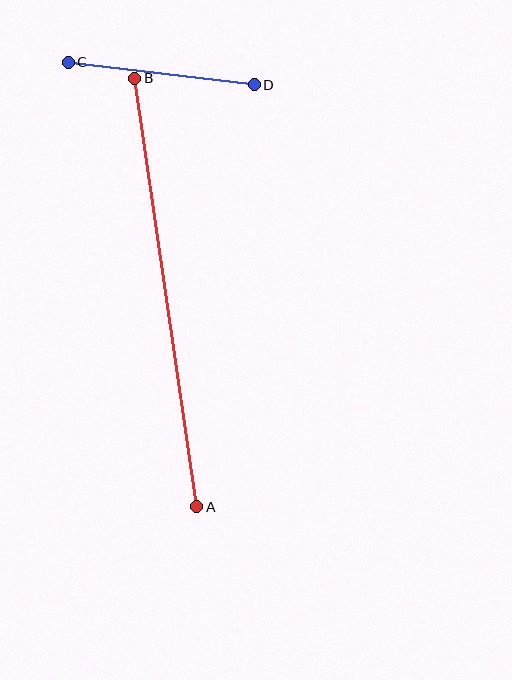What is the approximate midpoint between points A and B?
The midpoint is at approximately (166, 292) pixels.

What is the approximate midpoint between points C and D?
The midpoint is at approximately (161, 74) pixels.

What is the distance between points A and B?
The distance is approximately 433 pixels.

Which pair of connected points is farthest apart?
Points A and B are farthest apart.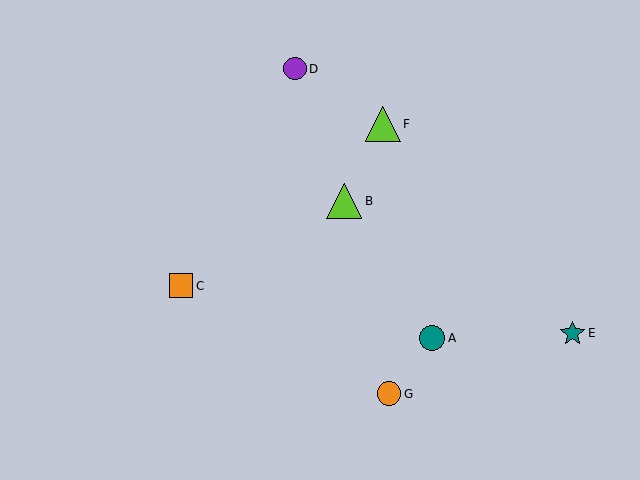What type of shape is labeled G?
Shape G is an orange circle.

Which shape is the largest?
The lime triangle (labeled F) is the largest.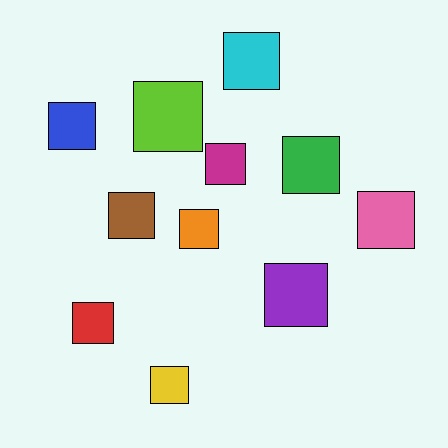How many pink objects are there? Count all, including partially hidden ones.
There is 1 pink object.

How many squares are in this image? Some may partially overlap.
There are 11 squares.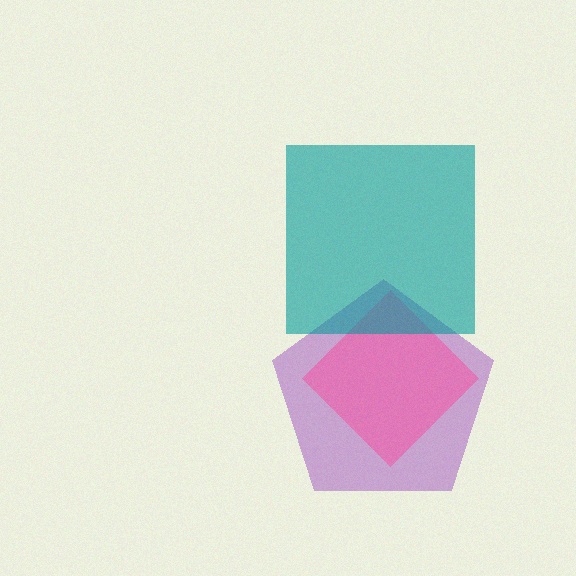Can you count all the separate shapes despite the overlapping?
Yes, there are 3 separate shapes.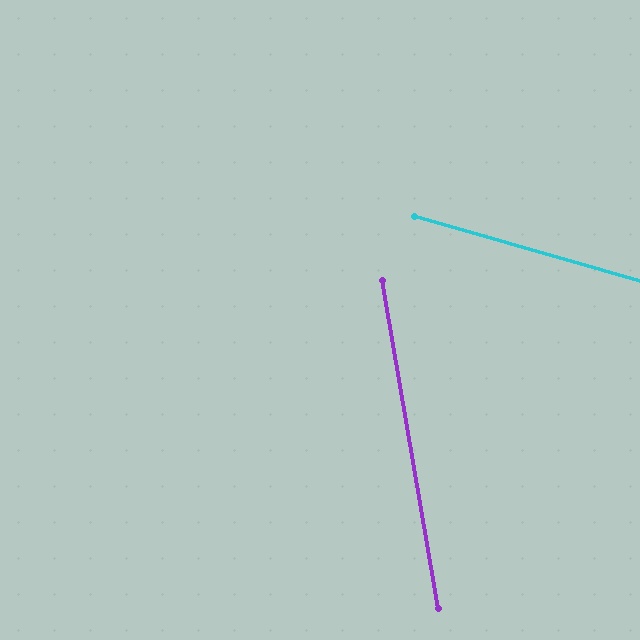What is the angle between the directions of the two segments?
Approximately 64 degrees.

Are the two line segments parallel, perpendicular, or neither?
Neither parallel nor perpendicular — they differ by about 64°.